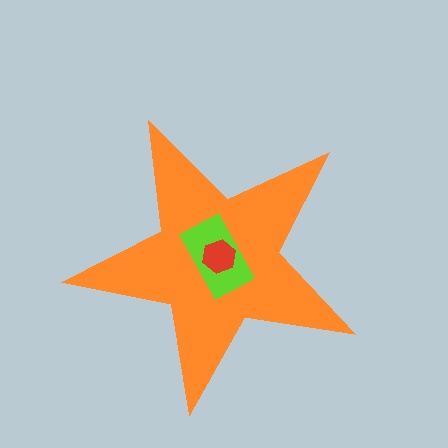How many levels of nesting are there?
3.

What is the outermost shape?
The orange star.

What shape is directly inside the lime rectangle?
The red hexagon.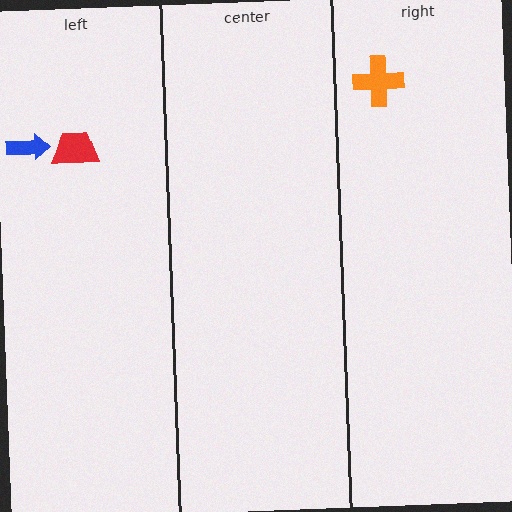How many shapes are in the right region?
1.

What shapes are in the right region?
The orange cross.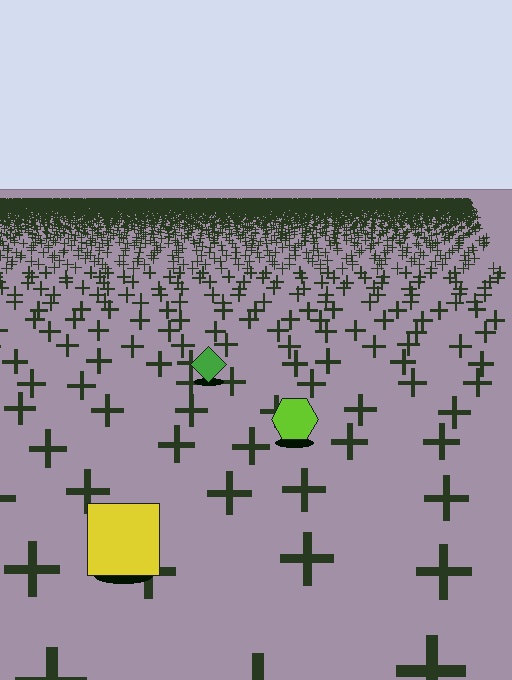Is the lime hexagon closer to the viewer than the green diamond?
Yes. The lime hexagon is closer — you can tell from the texture gradient: the ground texture is coarser near it.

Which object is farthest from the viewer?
The green diamond is farthest from the viewer. It appears smaller and the ground texture around it is denser.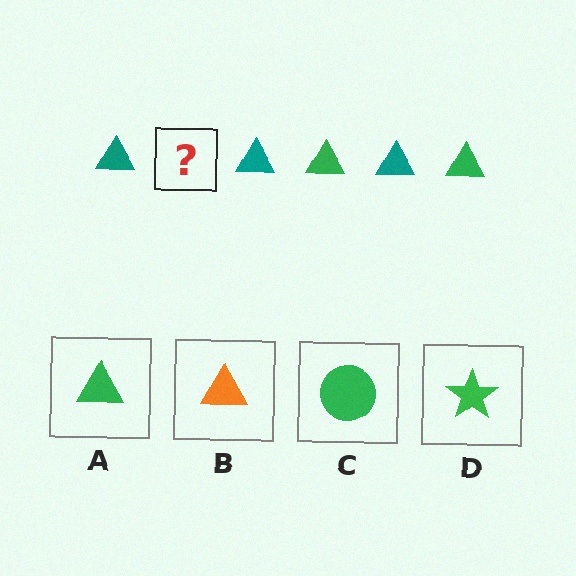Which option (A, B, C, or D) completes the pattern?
A.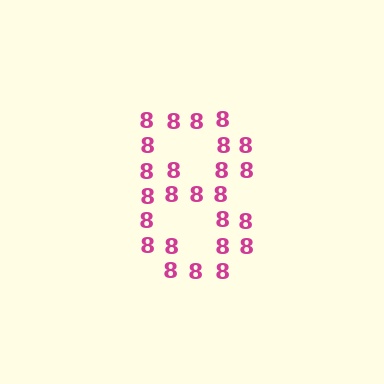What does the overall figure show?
The overall figure shows the digit 8.